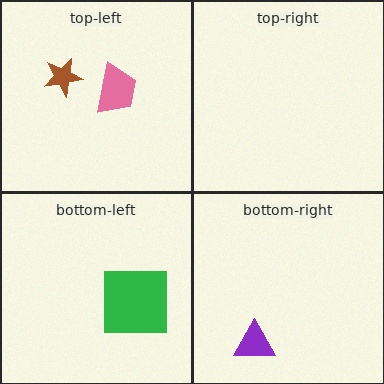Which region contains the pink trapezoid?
The top-left region.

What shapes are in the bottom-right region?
The purple triangle.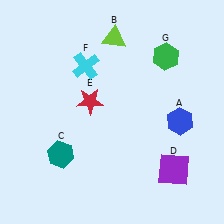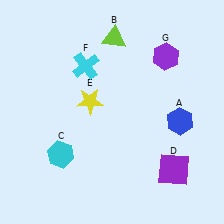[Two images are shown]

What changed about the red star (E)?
In Image 1, E is red. In Image 2, it changed to yellow.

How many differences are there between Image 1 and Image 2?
There are 3 differences between the two images.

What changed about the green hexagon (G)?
In Image 1, G is green. In Image 2, it changed to purple.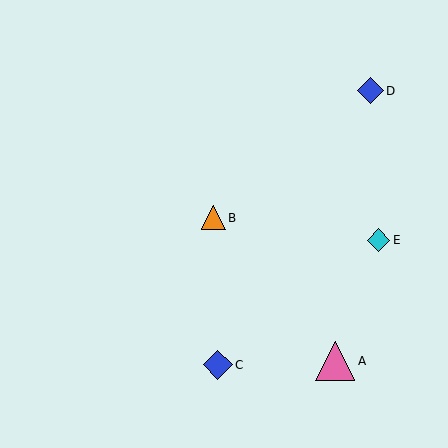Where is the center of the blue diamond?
The center of the blue diamond is at (218, 365).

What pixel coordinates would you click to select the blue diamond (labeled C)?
Click at (218, 365) to select the blue diamond C.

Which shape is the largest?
The pink triangle (labeled A) is the largest.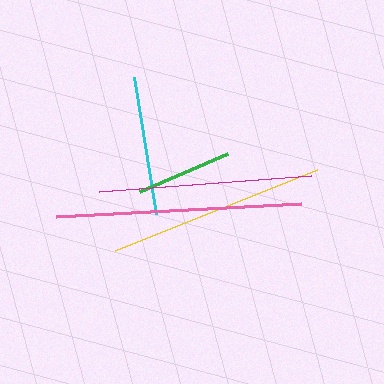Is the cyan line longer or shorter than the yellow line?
The yellow line is longer than the cyan line.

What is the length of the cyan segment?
The cyan segment is approximately 139 pixels long.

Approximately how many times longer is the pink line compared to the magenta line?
The pink line is approximately 1.2 times the length of the magenta line.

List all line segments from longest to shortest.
From longest to shortest: pink, yellow, magenta, cyan, green.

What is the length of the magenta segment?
The magenta segment is approximately 213 pixels long.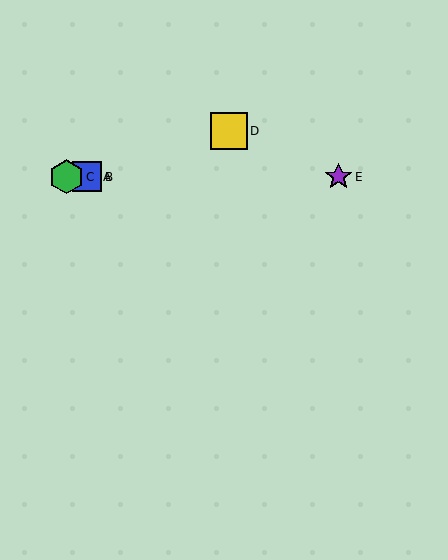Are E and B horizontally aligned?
Yes, both are at y≈177.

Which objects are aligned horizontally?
Objects A, B, C, E are aligned horizontally.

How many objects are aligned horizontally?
4 objects (A, B, C, E) are aligned horizontally.